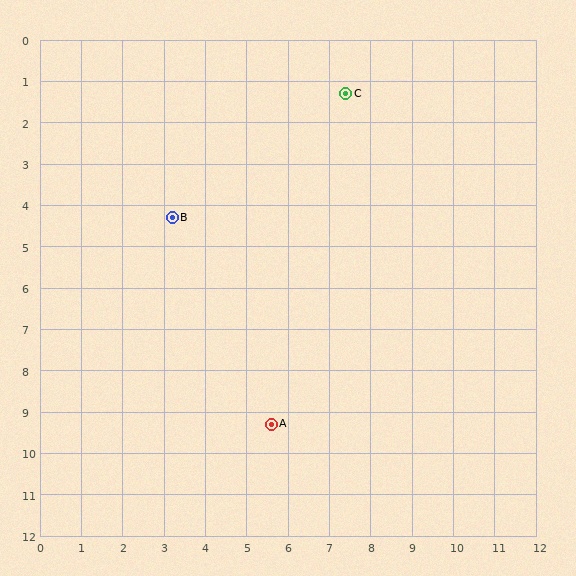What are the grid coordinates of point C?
Point C is at approximately (7.4, 1.3).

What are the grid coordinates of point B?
Point B is at approximately (3.2, 4.3).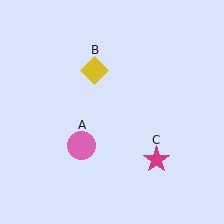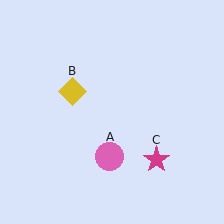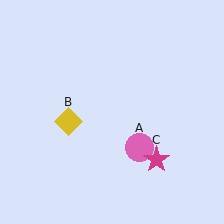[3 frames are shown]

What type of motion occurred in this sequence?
The pink circle (object A), yellow diamond (object B) rotated counterclockwise around the center of the scene.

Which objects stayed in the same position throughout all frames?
Magenta star (object C) remained stationary.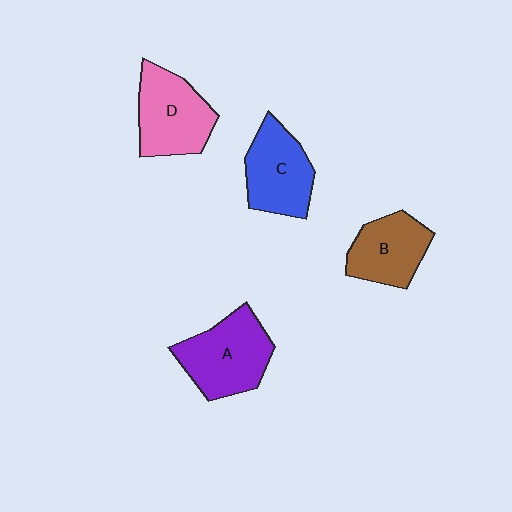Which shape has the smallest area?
Shape B (brown).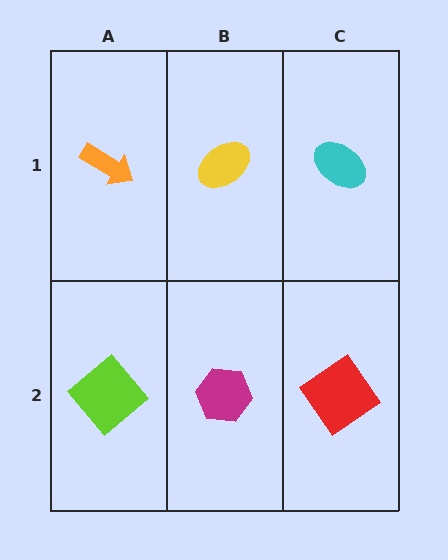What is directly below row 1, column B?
A magenta hexagon.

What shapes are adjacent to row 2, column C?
A cyan ellipse (row 1, column C), a magenta hexagon (row 2, column B).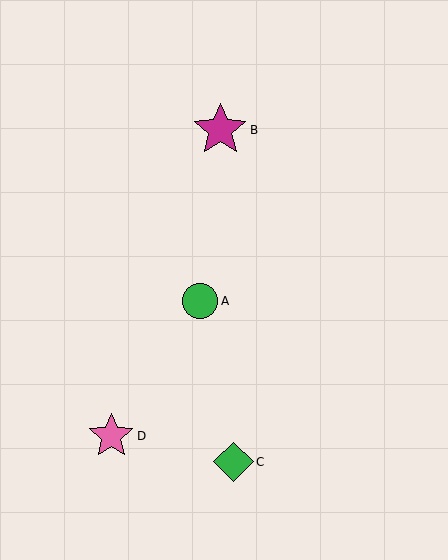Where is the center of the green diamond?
The center of the green diamond is at (233, 462).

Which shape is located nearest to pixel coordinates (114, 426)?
The pink star (labeled D) at (111, 436) is nearest to that location.